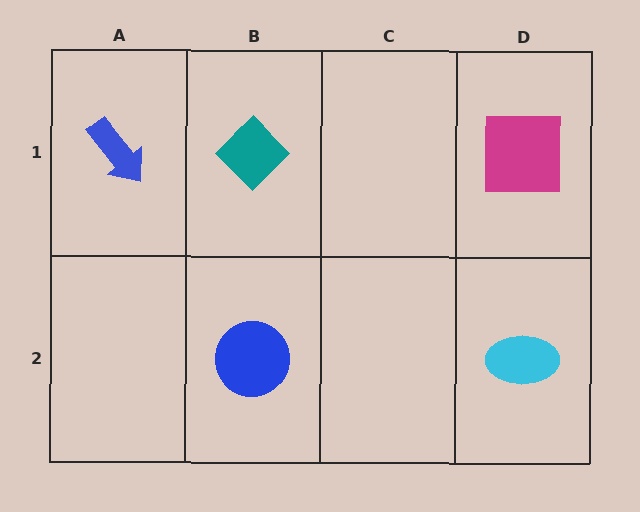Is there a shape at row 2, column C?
No, that cell is empty.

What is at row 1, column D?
A magenta square.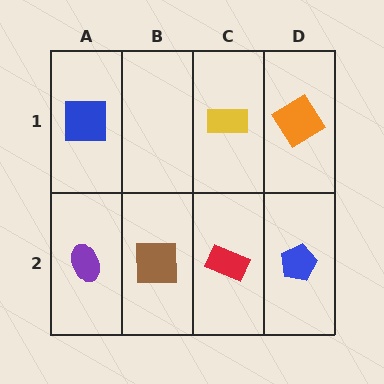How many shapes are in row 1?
3 shapes.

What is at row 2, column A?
A purple ellipse.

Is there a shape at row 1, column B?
No, that cell is empty.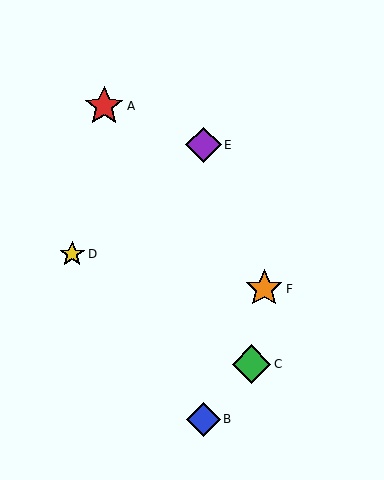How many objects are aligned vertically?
2 objects (B, E) are aligned vertically.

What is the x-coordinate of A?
Object A is at x≈104.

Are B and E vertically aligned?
Yes, both are at x≈203.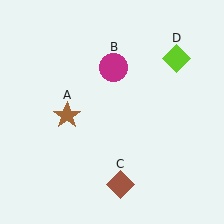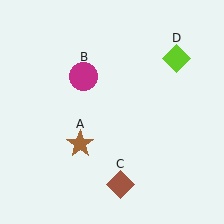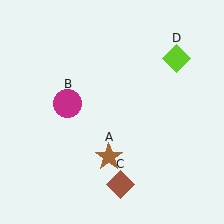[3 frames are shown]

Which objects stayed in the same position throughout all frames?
Brown diamond (object C) and lime diamond (object D) remained stationary.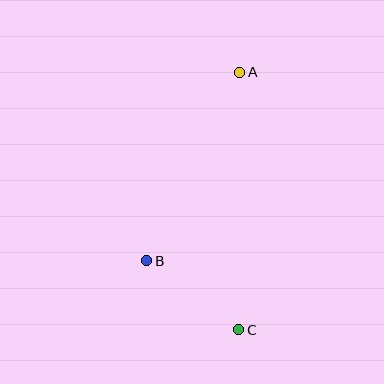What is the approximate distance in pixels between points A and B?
The distance between A and B is approximately 210 pixels.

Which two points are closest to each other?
Points B and C are closest to each other.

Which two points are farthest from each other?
Points A and C are farthest from each other.